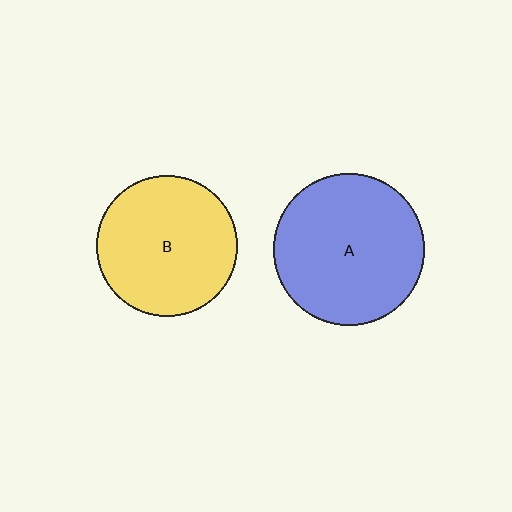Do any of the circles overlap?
No, none of the circles overlap.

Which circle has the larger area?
Circle A (blue).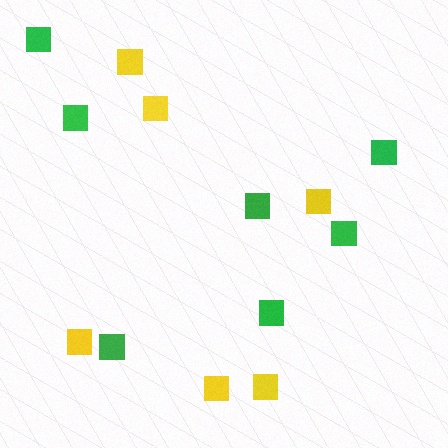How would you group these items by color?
There are 2 groups: one group of yellow squares (6) and one group of green squares (7).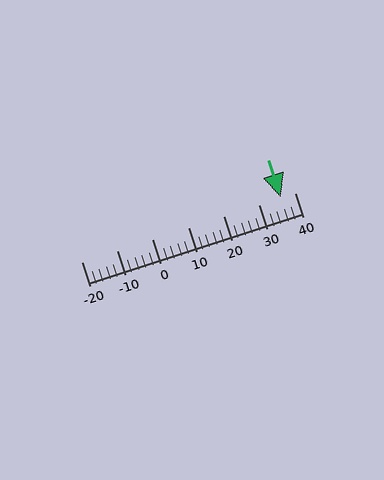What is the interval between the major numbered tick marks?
The major tick marks are spaced 10 units apart.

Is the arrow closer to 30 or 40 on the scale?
The arrow is closer to 40.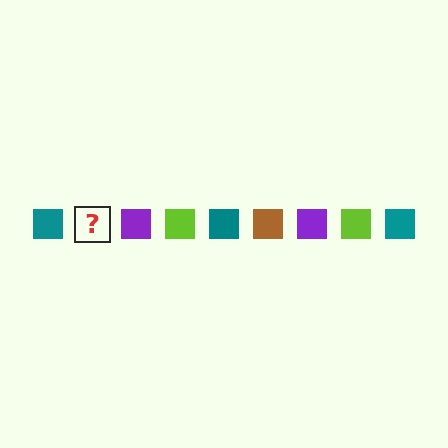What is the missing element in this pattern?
The missing element is a brown square.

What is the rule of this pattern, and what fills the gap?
The rule is that the pattern cycles through teal, brown, purple, lime squares. The gap should be filled with a brown square.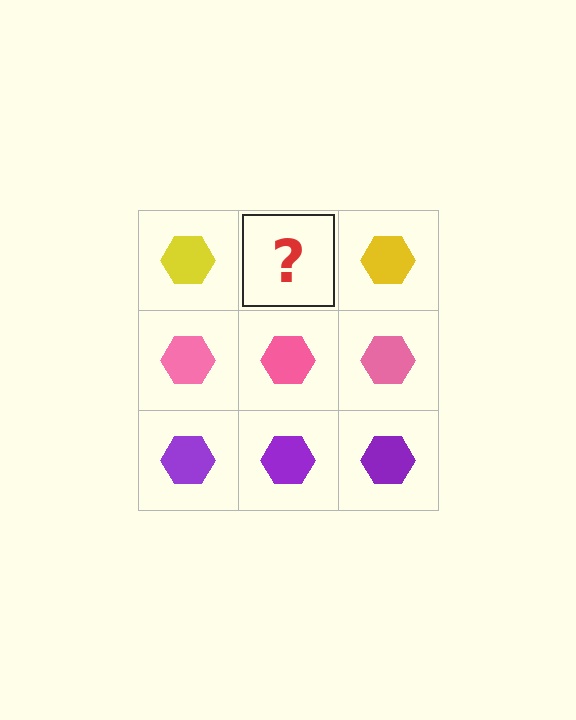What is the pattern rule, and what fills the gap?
The rule is that each row has a consistent color. The gap should be filled with a yellow hexagon.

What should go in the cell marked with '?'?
The missing cell should contain a yellow hexagon.